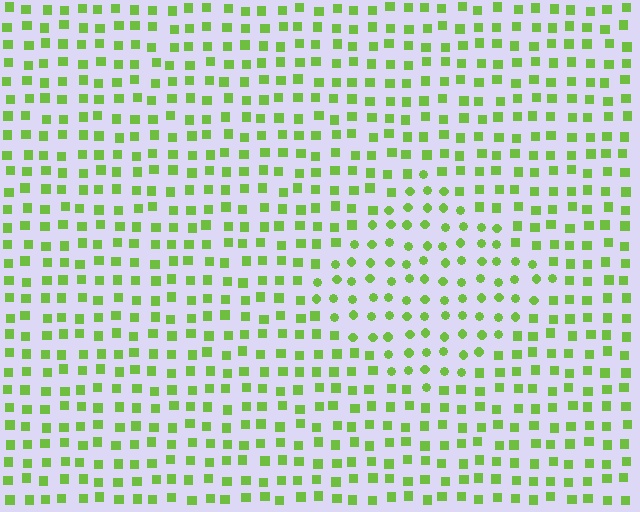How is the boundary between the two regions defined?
The boundary is defined by a change in element shape: circles inside vs. squares outside. All elements share the same color and spacing.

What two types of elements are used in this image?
The image uses circles inside the diamond region and squares outside it.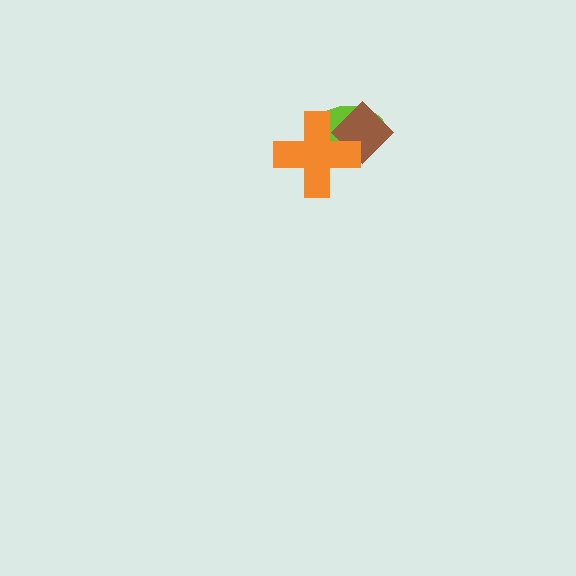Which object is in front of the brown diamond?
The orange cross is in front of the brown diamond.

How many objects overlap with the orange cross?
2 objects overlap with the orange cross.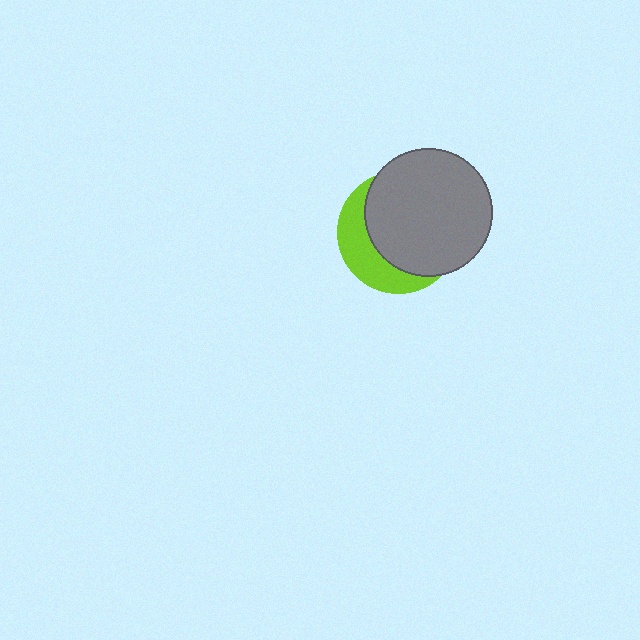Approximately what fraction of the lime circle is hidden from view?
Roughly 67% of the lime circle is hidden behind the gray circle.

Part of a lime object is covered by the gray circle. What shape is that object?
It is a circle.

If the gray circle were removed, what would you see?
You would see the complete lime circle.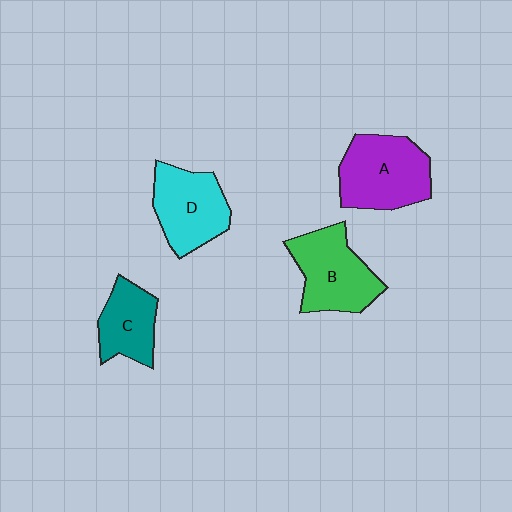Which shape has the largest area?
Shape A (purple).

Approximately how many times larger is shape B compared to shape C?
Approximately 1.4 times.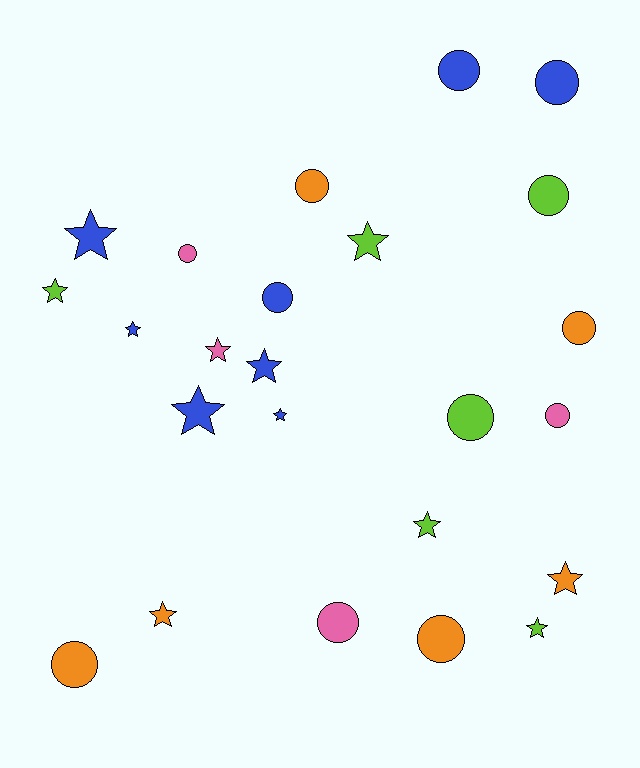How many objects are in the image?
There are 24 objects.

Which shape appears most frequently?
Circle, with 12 objects.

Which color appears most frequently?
Blue, with 8 objects.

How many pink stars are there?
There is 1 pink star.